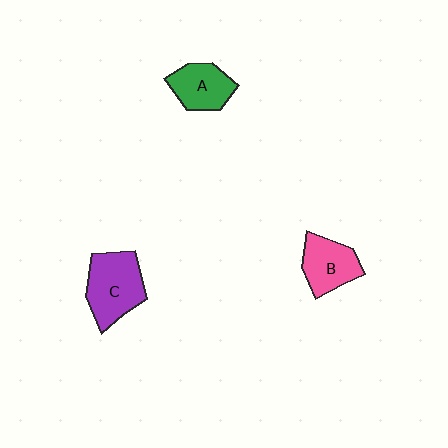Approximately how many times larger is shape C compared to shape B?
Approximately 1.4 times.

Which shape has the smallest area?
Shape A (green).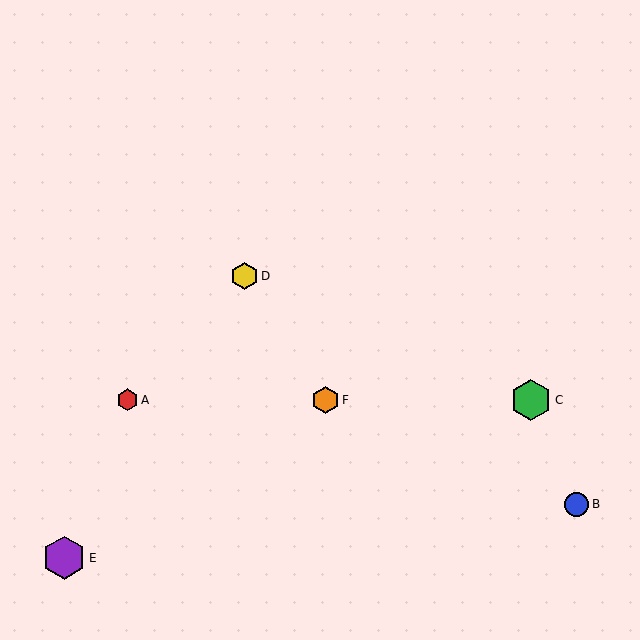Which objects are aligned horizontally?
Objects A, C, F are aligned horizontally.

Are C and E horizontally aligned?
No, C is at y≈400 and E is at y≈558.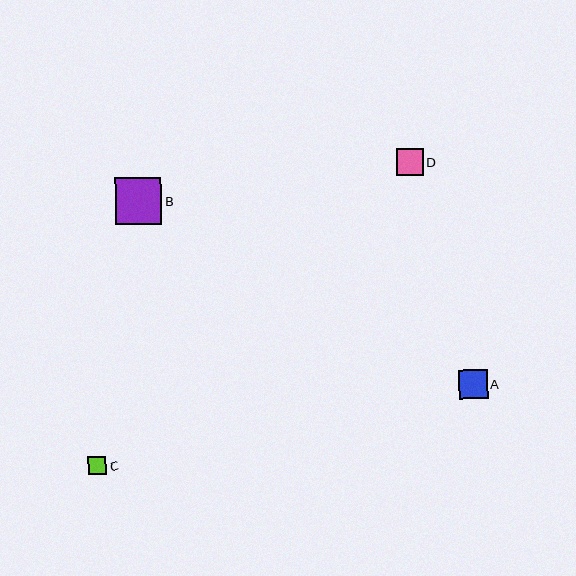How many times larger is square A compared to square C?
Square A is approximately 1.6 times the size of square C.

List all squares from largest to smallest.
From largest to smallest: B, A, D, C.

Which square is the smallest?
Square C is the smallest with a size of approximately 18 pixels.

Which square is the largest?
Square B is the largest with a size of approximately 47 pixels.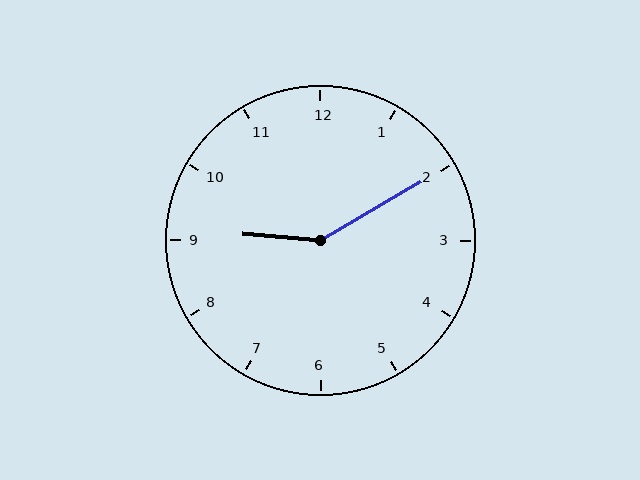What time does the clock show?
9:10.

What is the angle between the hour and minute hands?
Approximately 145 degrees.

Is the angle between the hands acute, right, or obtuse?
It is obtuse.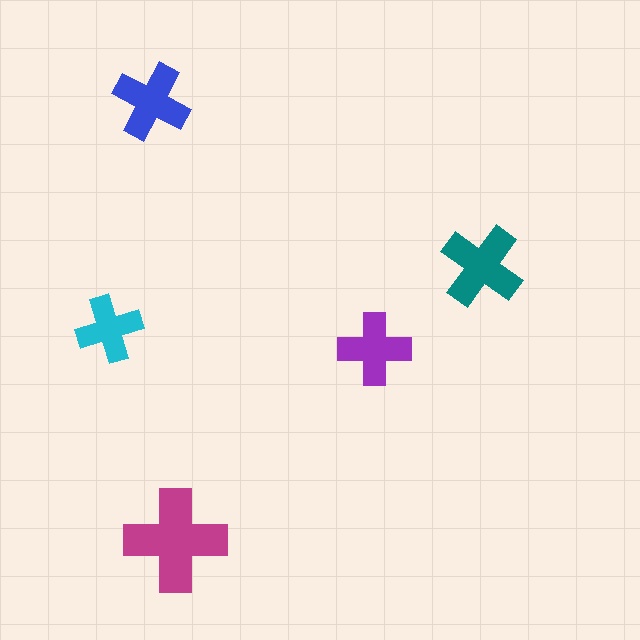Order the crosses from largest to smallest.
the magenta one, the teal one, the blue one, the purple one, the cyan one.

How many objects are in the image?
There are 5 objects in the image.